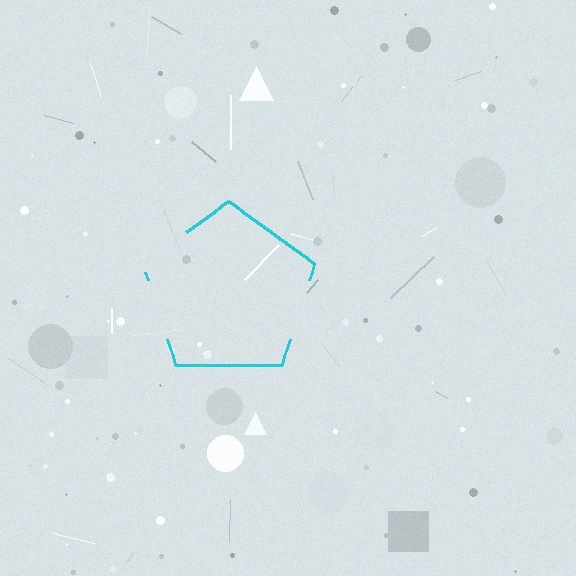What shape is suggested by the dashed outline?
The dashed outline suggests a pentagon.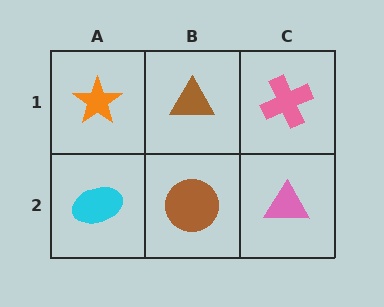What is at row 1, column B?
A brown triangle.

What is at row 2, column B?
A brown circle.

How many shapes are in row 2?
3 shapes.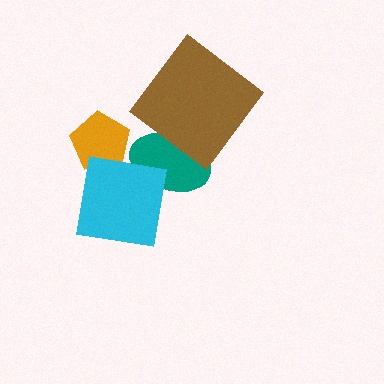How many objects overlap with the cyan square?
2 objects overlap with the cyan square.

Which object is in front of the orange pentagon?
The cyan square is in front of the orange pentagon.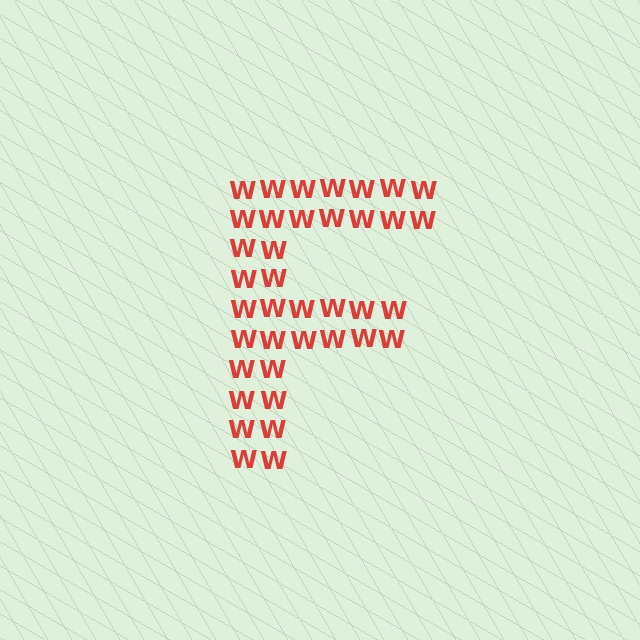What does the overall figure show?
The overall figure shows the letter F.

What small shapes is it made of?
It is made of small letter W's.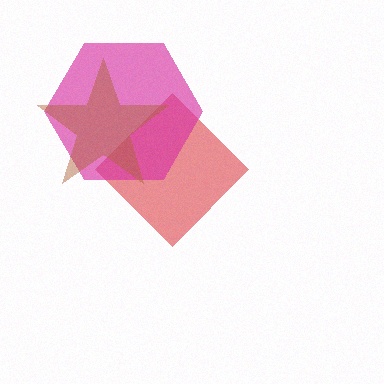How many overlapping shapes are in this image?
There are 3 overlapping shapes in the image.